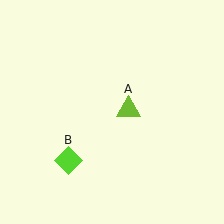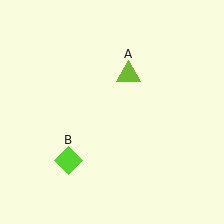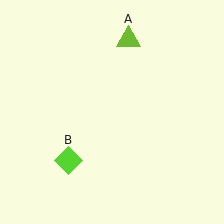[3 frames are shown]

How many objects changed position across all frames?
1 object changed position: lime triangle (object A).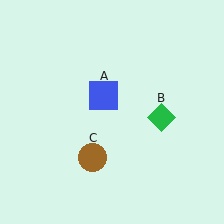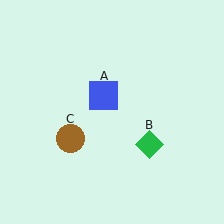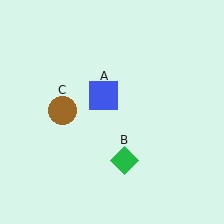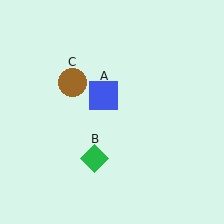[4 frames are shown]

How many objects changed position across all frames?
2 objects changed position: green diamond (object B), brown circle (object C).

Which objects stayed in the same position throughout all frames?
Blue square (object A) remained stationary.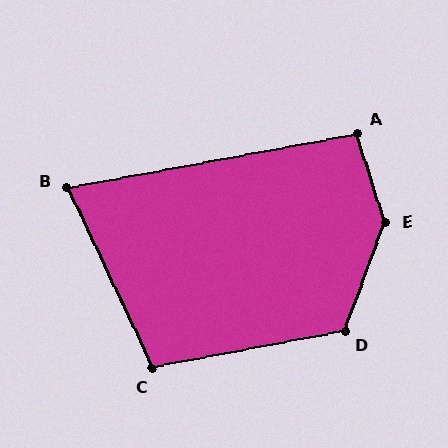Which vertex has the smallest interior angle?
B, at approximately 75 degrees.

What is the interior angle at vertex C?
Approximately 104 degrees (obtuse).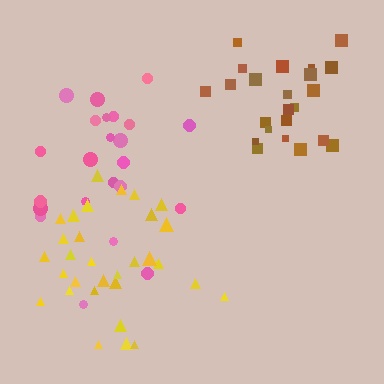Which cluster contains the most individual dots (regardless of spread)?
Yellow (32).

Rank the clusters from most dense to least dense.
brown, yellow, pink.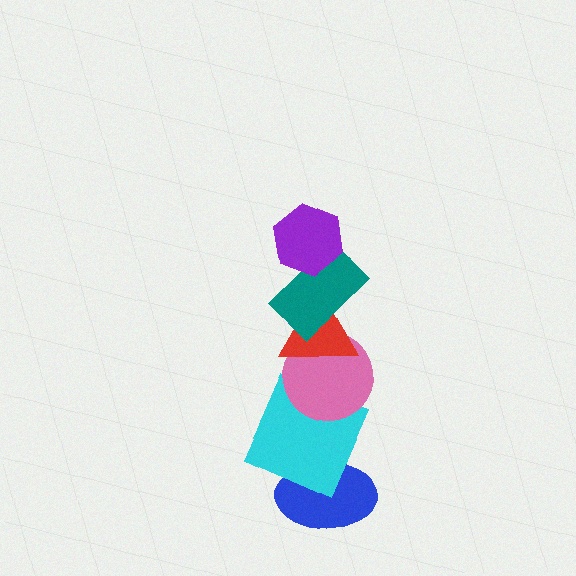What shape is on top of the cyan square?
The pink circle is on top of the cyan square.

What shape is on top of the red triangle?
The teal rectangle is on top of the red triangle.